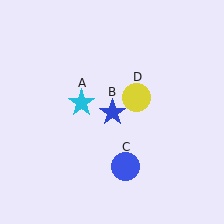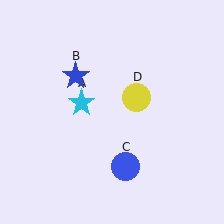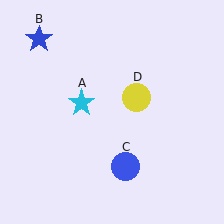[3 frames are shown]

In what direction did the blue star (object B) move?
The blue star (object B) moved up and to the left.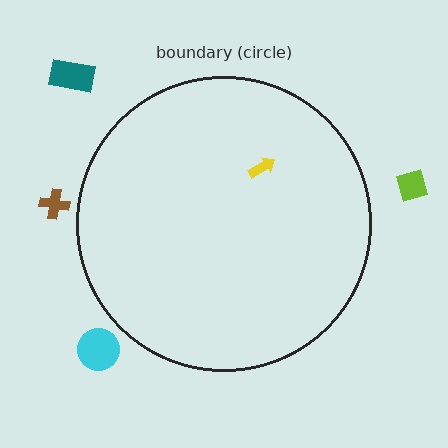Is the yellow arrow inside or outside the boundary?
Inside.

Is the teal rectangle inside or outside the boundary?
Outside.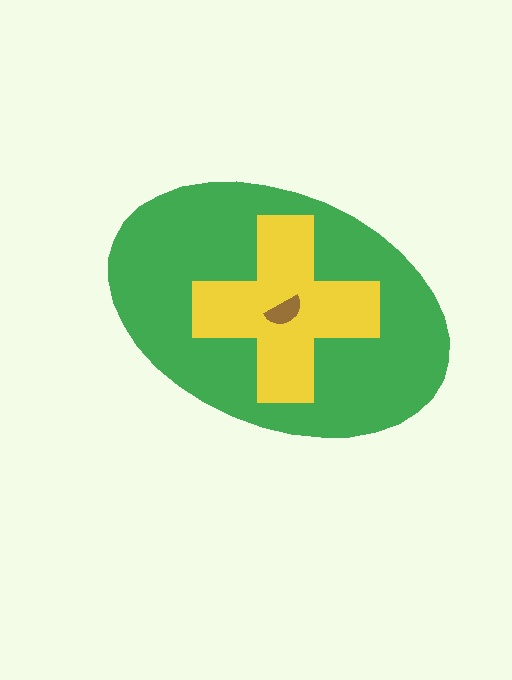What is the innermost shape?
The brown semicircle.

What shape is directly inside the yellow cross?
The brown semicircle.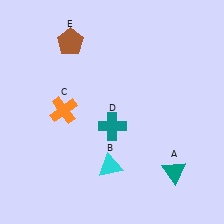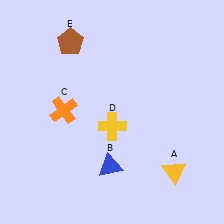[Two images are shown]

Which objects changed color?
A changed from teal to yellow. B changed from cyan to blue. D changed from teal to yellow.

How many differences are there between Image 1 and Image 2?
There are 3 differences between the two images.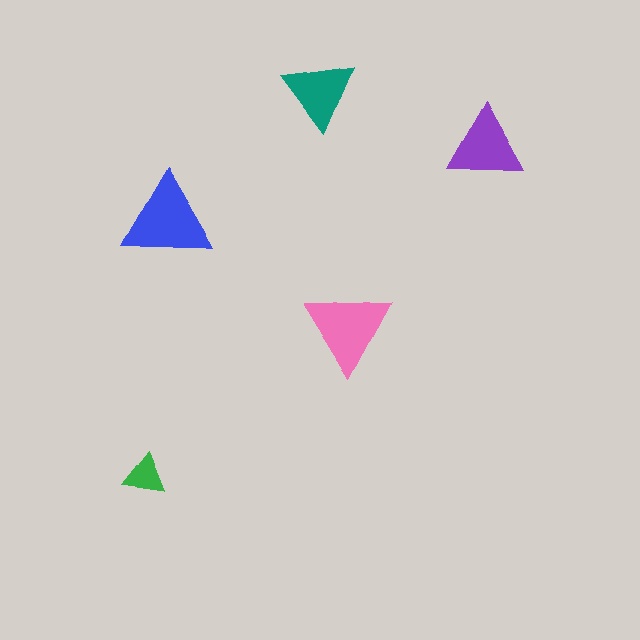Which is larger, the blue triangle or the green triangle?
The blue one.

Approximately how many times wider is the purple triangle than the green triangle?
About 2 times wider.